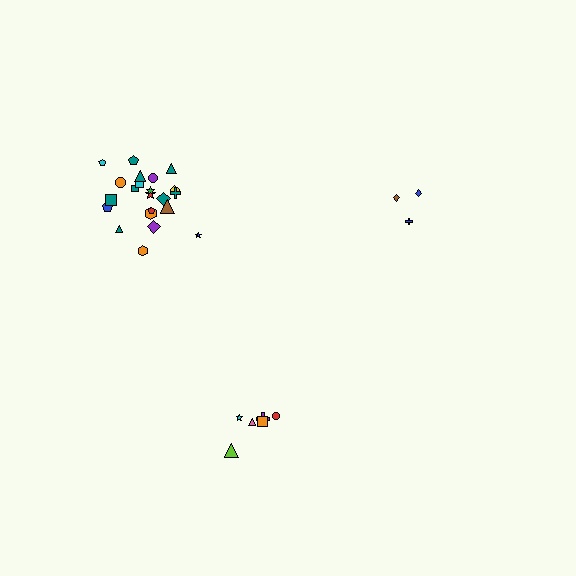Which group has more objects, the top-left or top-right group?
The top-left group.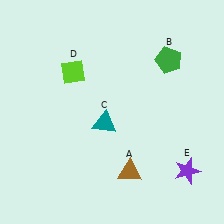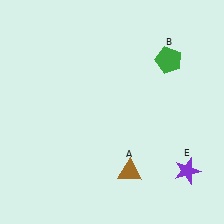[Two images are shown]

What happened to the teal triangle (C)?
The teal triangle (C) was removed in Image 2. It was in the bottom-left area of Image 1.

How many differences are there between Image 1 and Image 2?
There are 2 differences between the two images.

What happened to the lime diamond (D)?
The lime diamond (D) was removed in Image 2. It was in the top-left area of Image 1.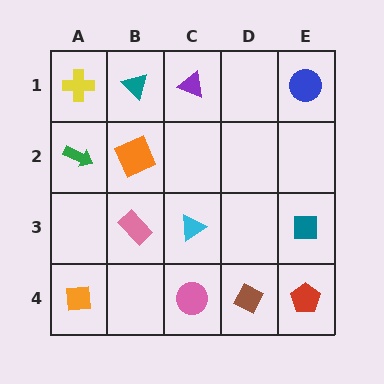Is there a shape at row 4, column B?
No, that cell is empty.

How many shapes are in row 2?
2 shapes.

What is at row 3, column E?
A teal square.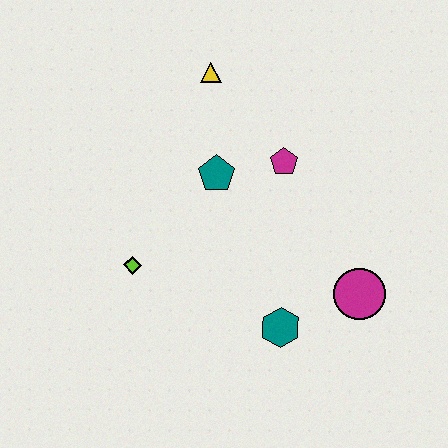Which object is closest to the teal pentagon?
The magenta pentagon is closest to the teal pentagon.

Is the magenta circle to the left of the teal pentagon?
No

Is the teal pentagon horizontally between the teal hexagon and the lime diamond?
Yes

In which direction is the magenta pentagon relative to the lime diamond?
The magenta pentagon is to the right of the lime diamond.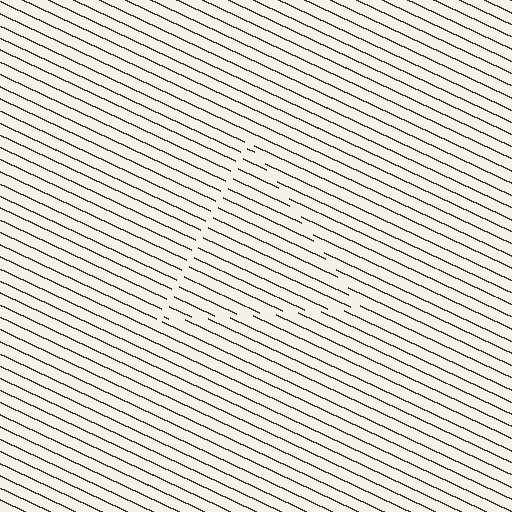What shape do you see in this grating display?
An illusory triangle. The interior of the shape contains the same grating, shifted by half a period — the contour is defined by the phase discontinuity where line-ends from the inner and outer gratings abut.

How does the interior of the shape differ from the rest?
The interior of the shape contains the same grating, shifted by half a period — the contour is defined by the phase discontinuity where line-ends from the inner and outer gratings abut.